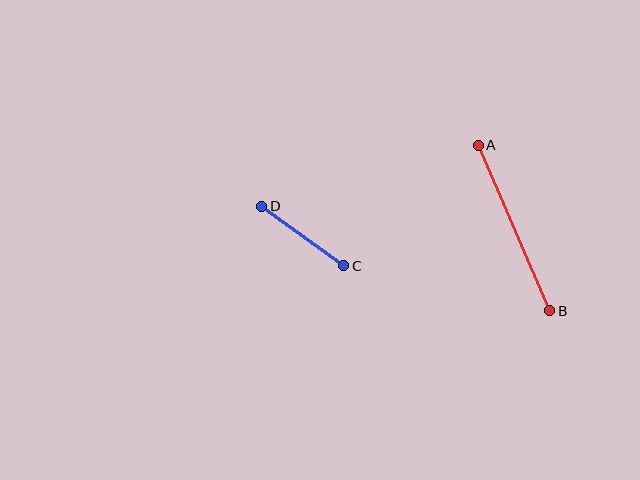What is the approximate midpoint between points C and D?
The midpoint is at approximately (303, 236) pixels.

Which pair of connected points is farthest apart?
Points A and B are farthest apart.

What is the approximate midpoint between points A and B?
The midpoint is at approximately (514, 228) pixels.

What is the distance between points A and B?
The distance is approximately 180 pixels.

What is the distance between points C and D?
The distance is approximately 102 pixels.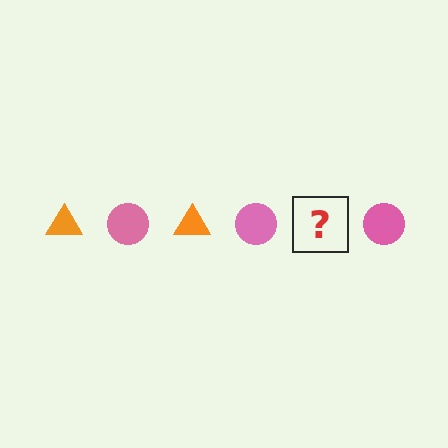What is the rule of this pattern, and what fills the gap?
The rule is that the pattern alternates between orange triangle and pink circle. The gap should be filled with an orange triangle.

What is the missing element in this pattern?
The missing element is an orange triangle.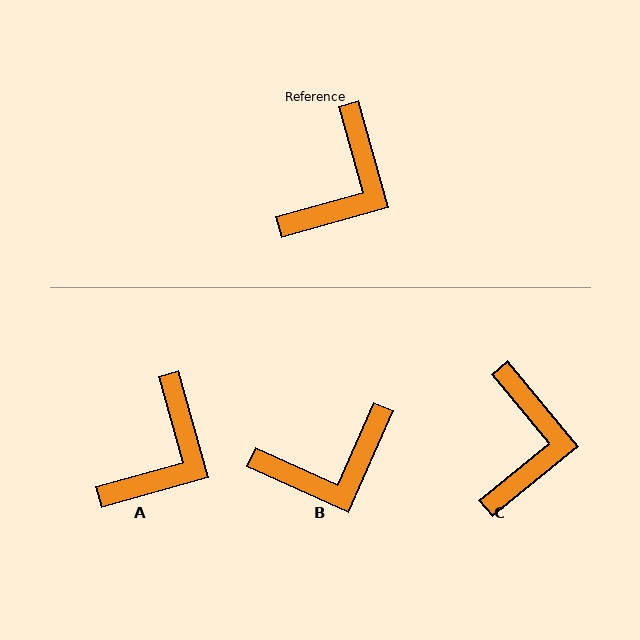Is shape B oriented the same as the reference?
No, it is off by about 40 degrees.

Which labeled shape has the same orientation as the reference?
A.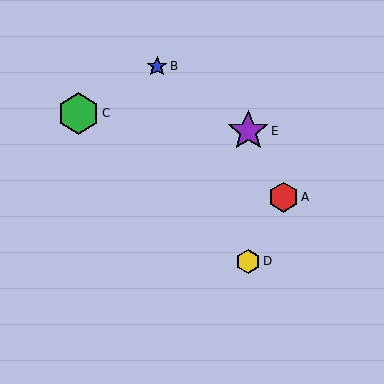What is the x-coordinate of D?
Object D is at x≈248.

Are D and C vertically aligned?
No, D is at x≈248 and C is at x≈78.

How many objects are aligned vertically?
2 objects (D, E) are aligned vertically.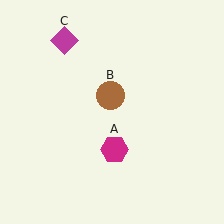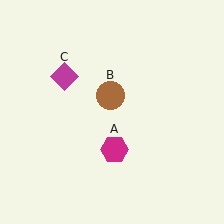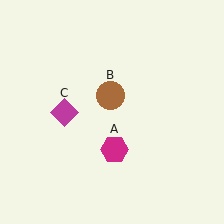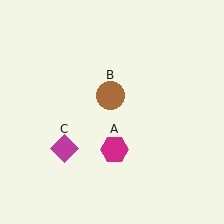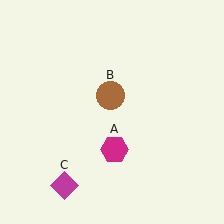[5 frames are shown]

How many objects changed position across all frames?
1 object changed position: magenta diamond (object C).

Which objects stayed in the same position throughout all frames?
Magenta hexagon (object A) and brown circle (object B) remained stationary.